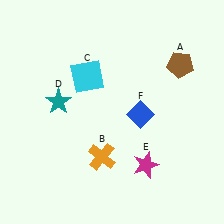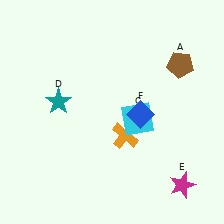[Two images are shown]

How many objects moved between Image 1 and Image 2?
3 objects moved between the two images.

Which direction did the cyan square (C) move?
The cyan square (C) moved right.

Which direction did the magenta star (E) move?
The magenta star (E) moved right.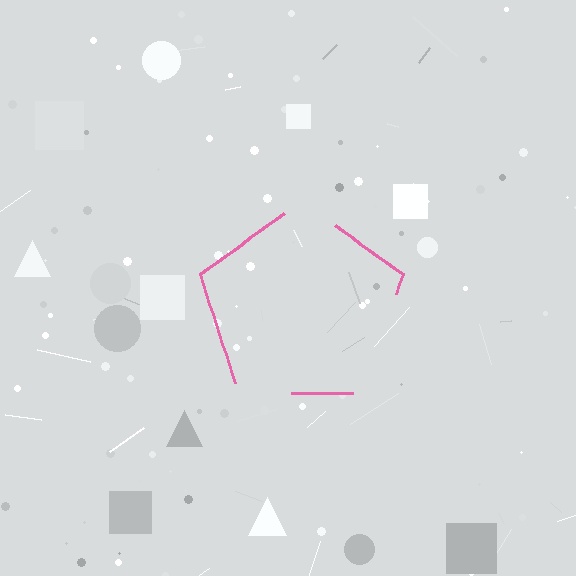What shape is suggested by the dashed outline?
The dashed outline suggests a pentagon.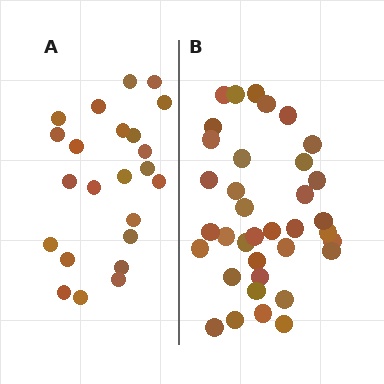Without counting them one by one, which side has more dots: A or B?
Region B (the right region) has more dots.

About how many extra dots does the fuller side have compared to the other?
Region B has approximately 15 more dots than region A.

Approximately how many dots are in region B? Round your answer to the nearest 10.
About 40 dots. (The exact count is 36, which rounds to 40.)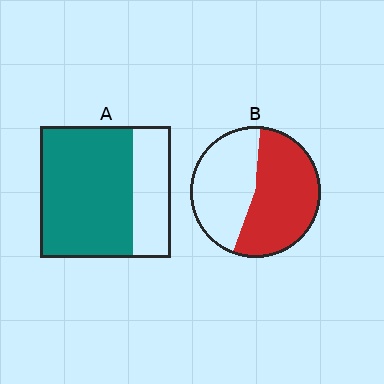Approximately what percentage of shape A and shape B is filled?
A is approximately 70% and B is approximately 55%.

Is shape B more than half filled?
Yes.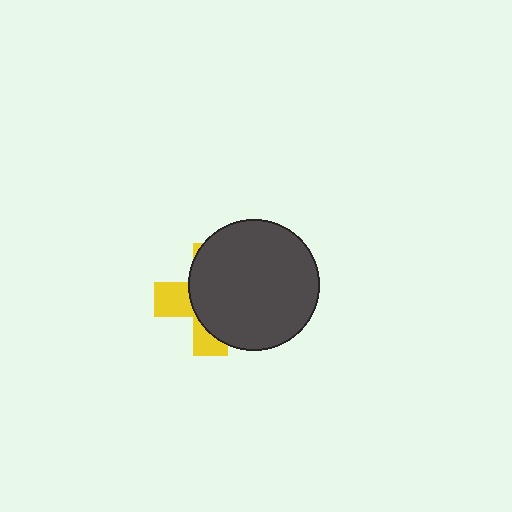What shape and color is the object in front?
The object in front is a dark gray circle.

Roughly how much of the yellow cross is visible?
A small part of it is visible (roughly 32%).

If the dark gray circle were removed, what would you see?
You would see the complete yellow cross.